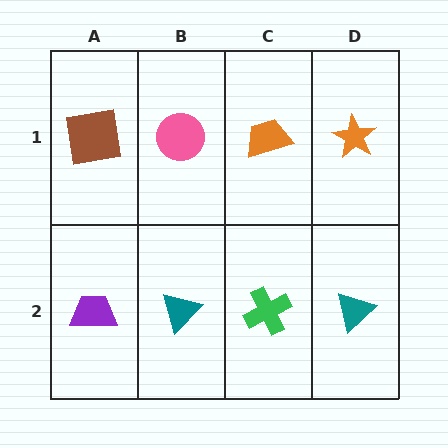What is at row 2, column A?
A purple trapezoid.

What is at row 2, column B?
A teal triangle.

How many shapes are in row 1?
4 shapes.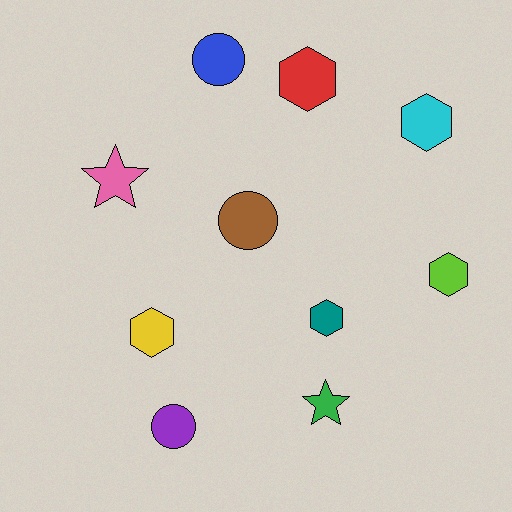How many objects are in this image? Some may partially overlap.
There are 10 objects.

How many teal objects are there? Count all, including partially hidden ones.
There is 1 teal object.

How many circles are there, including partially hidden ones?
There are 3 circles.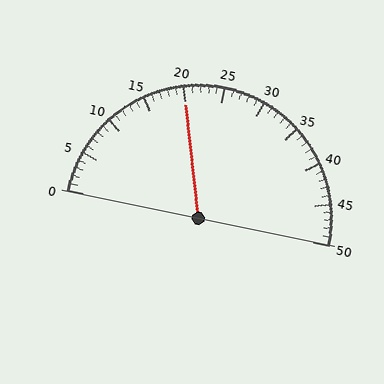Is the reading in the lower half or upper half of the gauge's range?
The reading is in the lower half of the range (0 to 50).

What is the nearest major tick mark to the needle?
The nearest major tick mark is 20.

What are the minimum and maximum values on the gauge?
The gauge ranges from 0 to 50.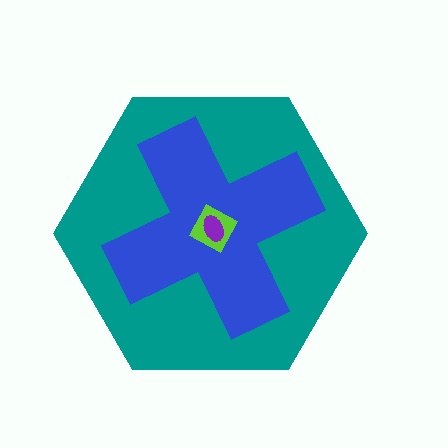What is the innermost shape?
The purple ellipse.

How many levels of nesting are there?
4.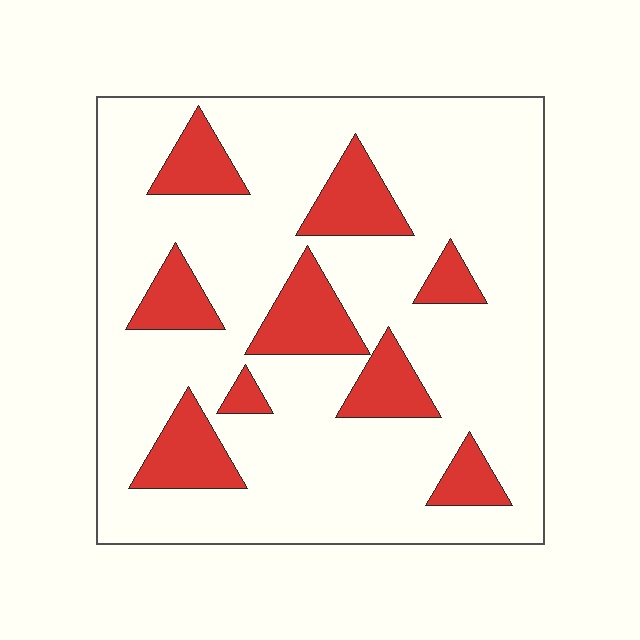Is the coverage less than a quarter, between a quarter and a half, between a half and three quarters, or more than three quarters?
Less than a quarter.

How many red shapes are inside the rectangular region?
9.